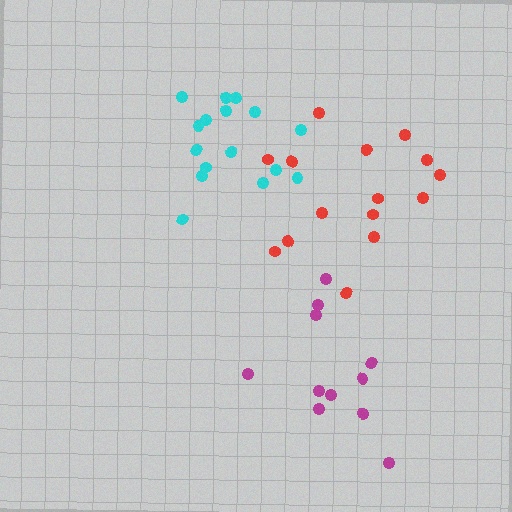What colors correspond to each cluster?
The clusters are colored: cyan, magenta, red.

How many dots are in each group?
Group 1: 16 dots, Group 2: 11 dots, Group 3: 15 dots (42 total).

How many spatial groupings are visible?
There are 3 spatial groupings.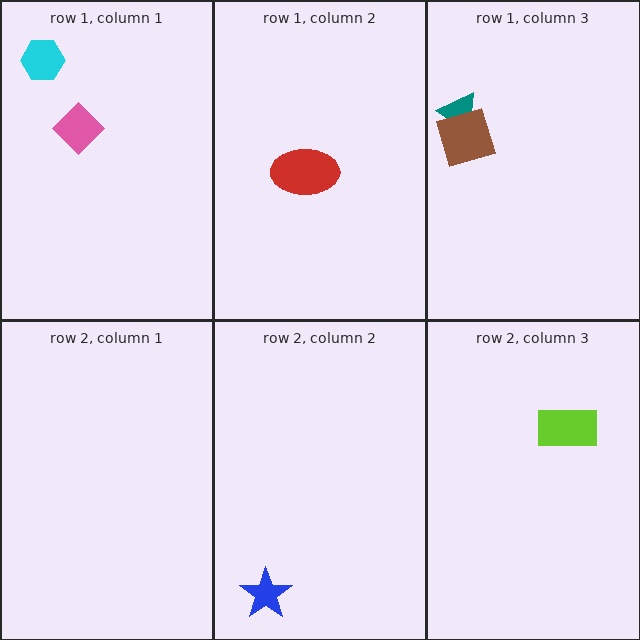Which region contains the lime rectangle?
The row 2, column 3 region.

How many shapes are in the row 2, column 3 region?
1.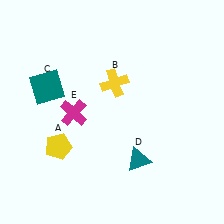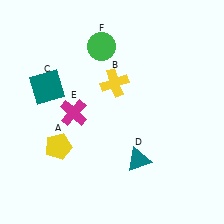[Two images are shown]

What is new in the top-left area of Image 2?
A green circle (F) was added in the top-left area of Image 2.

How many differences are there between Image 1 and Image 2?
There is 1 difference between the two images.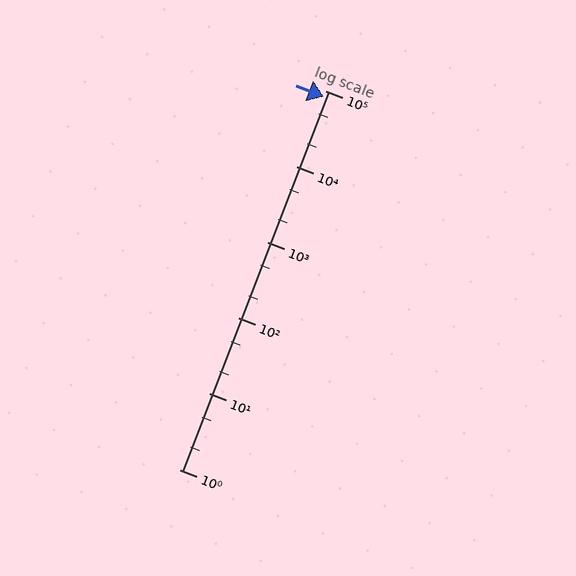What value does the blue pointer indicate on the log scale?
The pointer indicates approximately 82000.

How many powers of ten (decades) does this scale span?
The scale spans 5 decades, from 1 to 100000.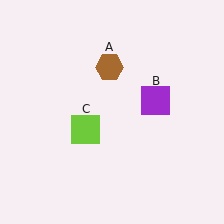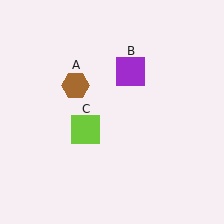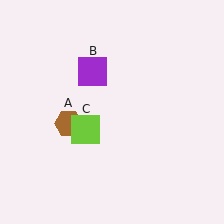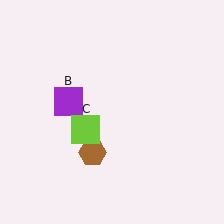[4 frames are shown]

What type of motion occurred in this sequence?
The brown hexagon (object A), purple square (object B) rotated counterclockwise around the center of the scene.